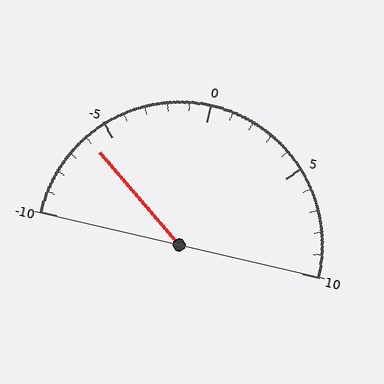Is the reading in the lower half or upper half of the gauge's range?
The reading is in the lower half of the range (-10 to 10).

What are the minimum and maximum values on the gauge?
The gauge ranges from -10 to 10.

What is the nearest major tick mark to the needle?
The nearest major tick mark is -5.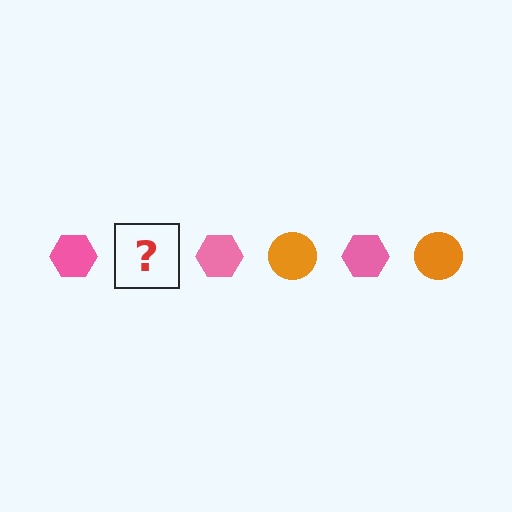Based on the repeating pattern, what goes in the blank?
The blank should be an orange circle.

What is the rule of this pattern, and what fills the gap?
The rule is that the pattern alternates between pink hexagon and orange circle. The gap should be filled with an orange circle.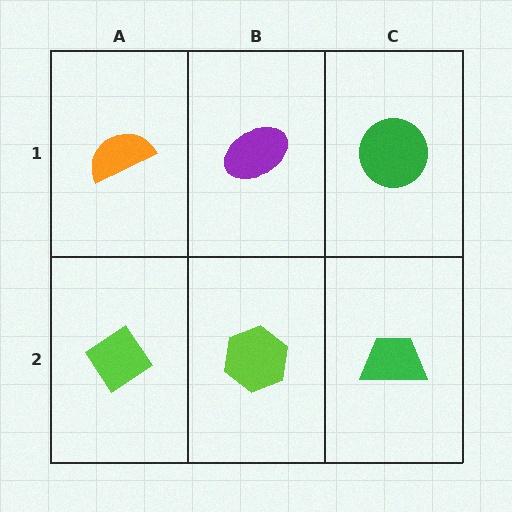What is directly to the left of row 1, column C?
A purple ellipse.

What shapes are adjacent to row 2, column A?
An orange semicircle (row 1, column A), a lime hexagon (row 2, column B).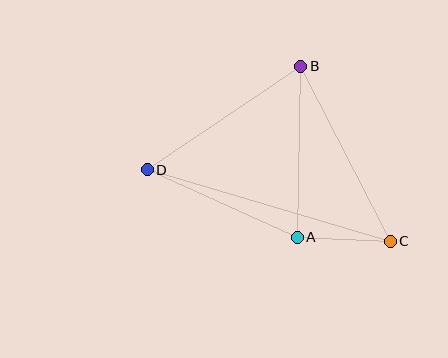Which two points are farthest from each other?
Points C and D are farthest from each other.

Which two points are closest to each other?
Points A and C are closest to each other.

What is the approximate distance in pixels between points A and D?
The distance between A and D is approximately 165 pixels.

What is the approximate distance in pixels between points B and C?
The distance between B and C is approximately 196 pixels.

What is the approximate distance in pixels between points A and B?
The distance between A and B is approximately 171 pixels.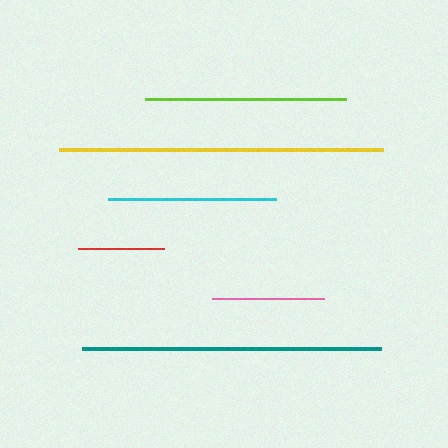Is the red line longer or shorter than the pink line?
The pink line is longer than the red line.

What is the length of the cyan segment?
The cyan segment is approximately 168 pixels long.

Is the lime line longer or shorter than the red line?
The lime line is longer than the red line.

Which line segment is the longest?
The yellow line is the longest at approximately 325 pixels.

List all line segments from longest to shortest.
From longest to shortest: yellow, teal, lime, cyan, pink, red.